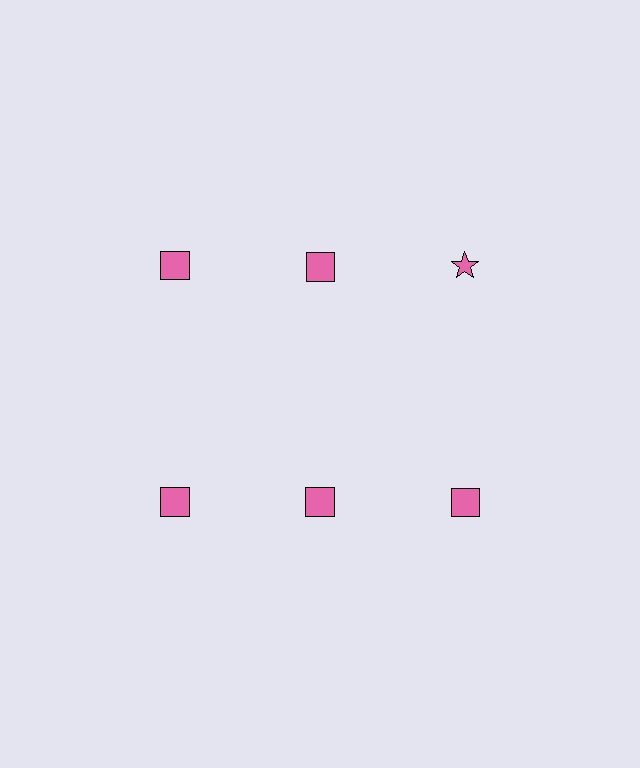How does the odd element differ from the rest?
It has a different shape: star instead of square.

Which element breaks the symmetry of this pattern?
The pink star in the top row, center column breaks the symmetry. All other shapes are pink squares.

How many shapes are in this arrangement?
There are 6 shapes arranged in a grid pattern.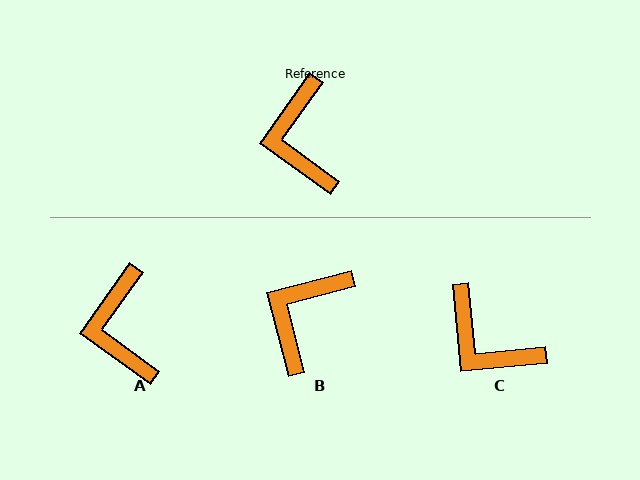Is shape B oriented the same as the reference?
No, it is off by about 40 degrees.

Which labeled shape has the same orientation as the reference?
A.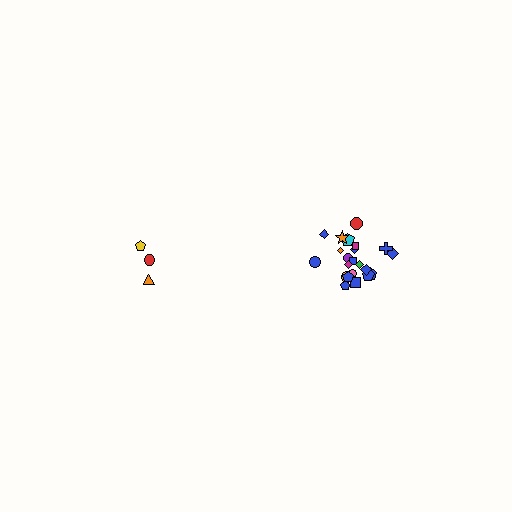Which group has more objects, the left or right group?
The right group.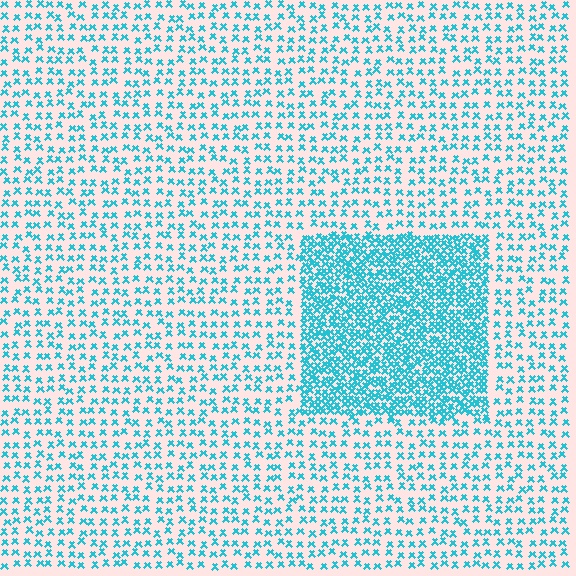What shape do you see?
I see a rectangle.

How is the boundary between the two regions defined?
The boundary is defined by a change in element density (approximately 2.7x ratio). All elements are the same color, size, and shape.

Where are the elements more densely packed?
The elements are more densely packed inside the rectangle boundary.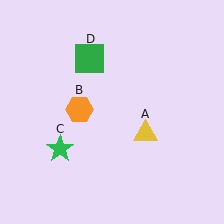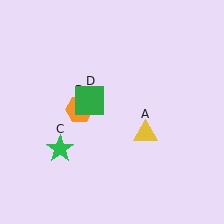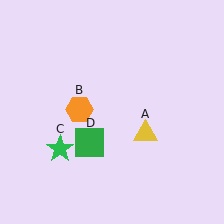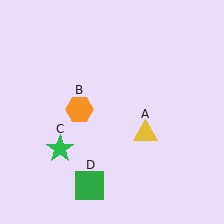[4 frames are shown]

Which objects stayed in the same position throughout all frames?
Yellow triangle (object A) and orange hexagon (object B) and green star (object C) remained stationary.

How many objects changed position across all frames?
1 object changed position: green square (object D).